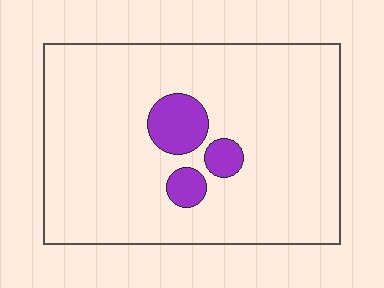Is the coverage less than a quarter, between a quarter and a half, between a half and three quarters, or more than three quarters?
Less than a quarter.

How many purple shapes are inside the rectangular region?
3.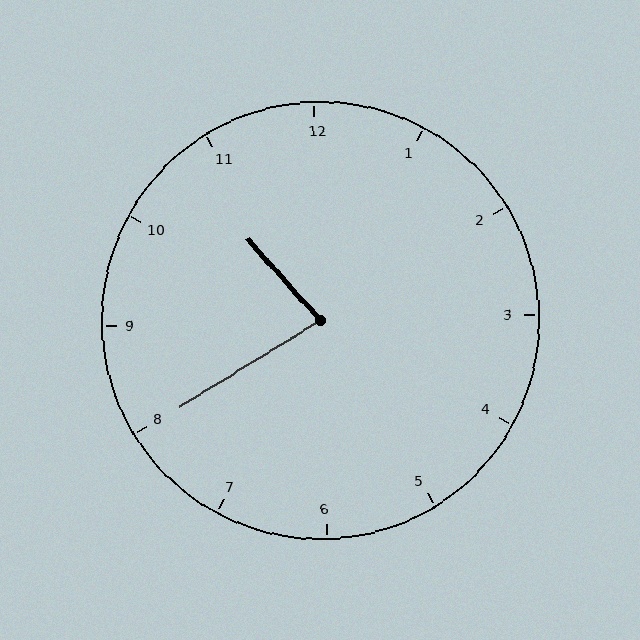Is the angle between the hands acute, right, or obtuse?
It is acute.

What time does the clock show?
10:40.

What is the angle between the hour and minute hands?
Approximately 80 degrees.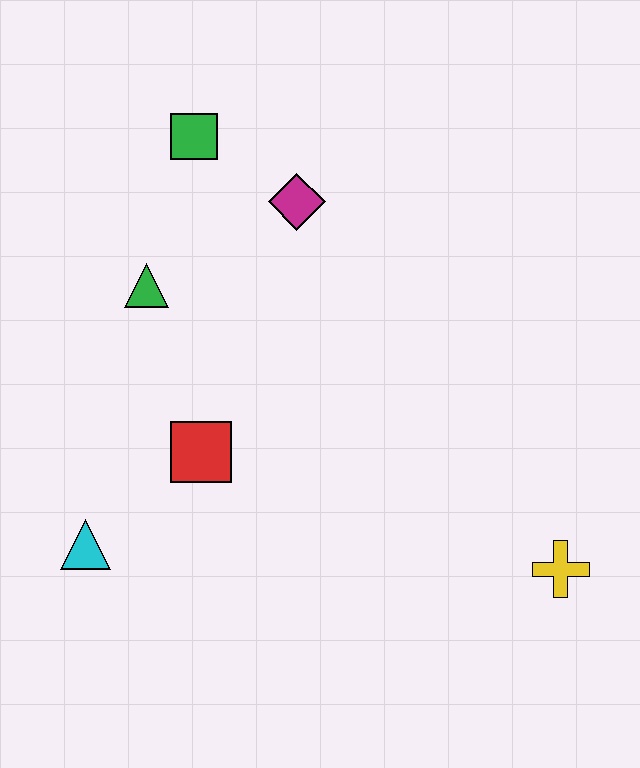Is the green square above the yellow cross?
Yes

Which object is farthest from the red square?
The yellow cross is farthest from the red square.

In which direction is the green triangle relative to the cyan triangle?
The green triangle is above the cyan triangle.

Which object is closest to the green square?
The magenta diamond is closest to the green square.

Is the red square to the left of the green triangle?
No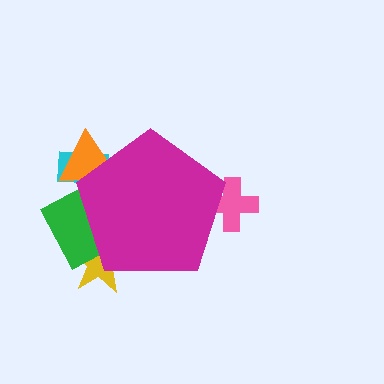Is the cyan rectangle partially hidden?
Yes, the cyan rectangle is partially hidden behind the magenta pentagon.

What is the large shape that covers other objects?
A magenta pentagon.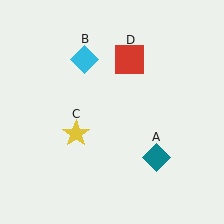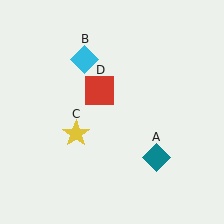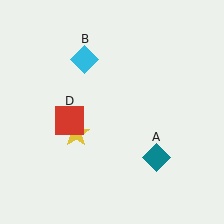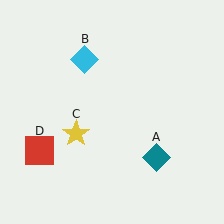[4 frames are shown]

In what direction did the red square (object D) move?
The red square (object D) moved down and to the left.